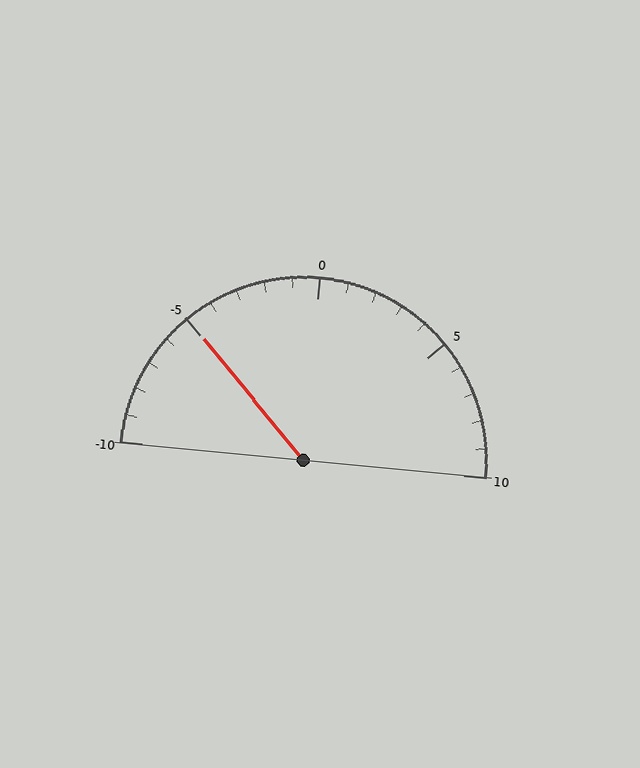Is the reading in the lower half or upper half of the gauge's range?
The reading is in the lower half of the range (-10 to 10).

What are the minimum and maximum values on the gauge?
The gauge ranges from -10 to 10.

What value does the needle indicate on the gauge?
The needle indicates approximately -5.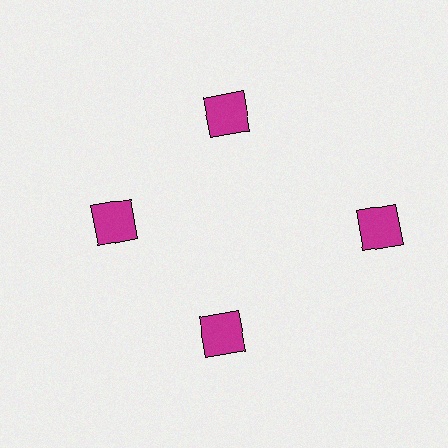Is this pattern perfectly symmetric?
No. The 4 magenta squares are arranged in a ring, but one element near the 3 o'clock position is pushed outward from the center, breaking the 4-fold rotational symmetry.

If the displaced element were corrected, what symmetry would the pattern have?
It would have 4-fold rotational symmetry — the pattern would map onto itself every 90 degrees.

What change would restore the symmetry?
The symmetry would be restored by moving it inward, back onto the ring so that all 4 squares sit at equal angles and equal distance from the center.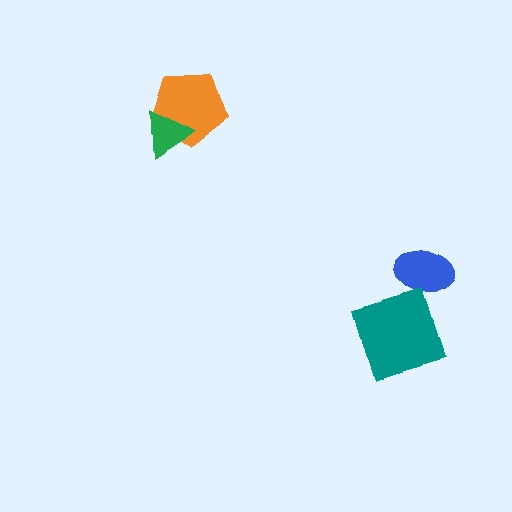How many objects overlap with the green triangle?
1 object overlaps with the green triangle.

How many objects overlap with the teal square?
0 objects overlap with the teal square.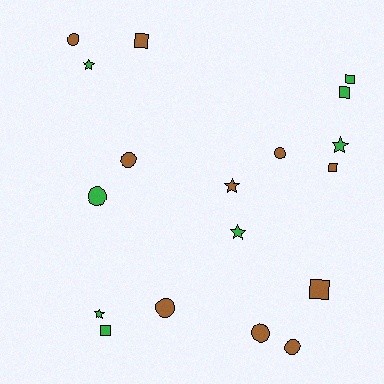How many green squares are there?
There are 3 green squares.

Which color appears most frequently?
Brown, with 10 objects.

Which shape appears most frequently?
Circle, with 7 objects.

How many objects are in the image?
There are 18 objects.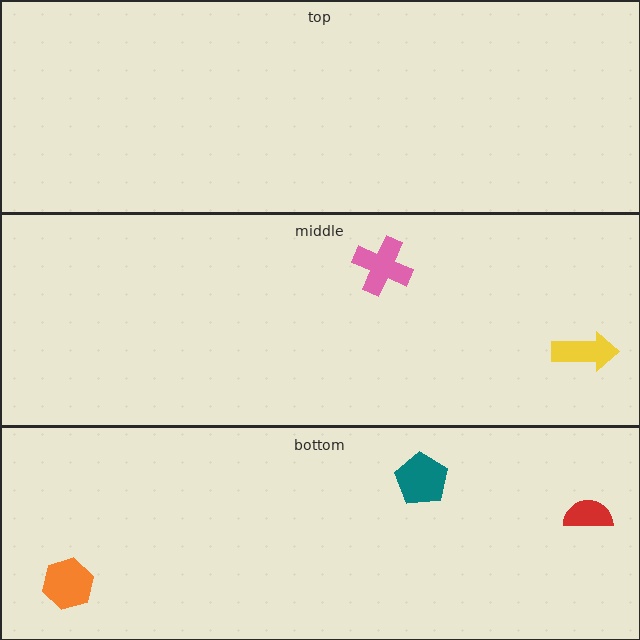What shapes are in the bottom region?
The teal pentagon, the orange hexagon, the red semicircle.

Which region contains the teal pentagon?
The bottom region.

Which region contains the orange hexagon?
The bottom region.